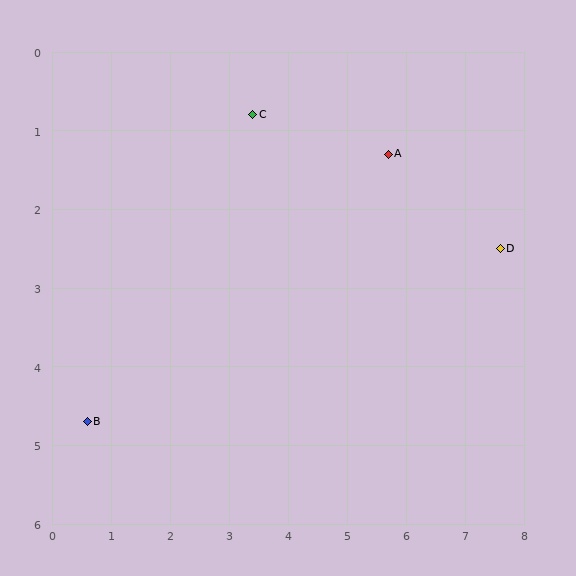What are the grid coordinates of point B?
Point B is at approximately (0.6, 4.7).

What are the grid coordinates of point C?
Point C is at approximately (3.4, 0.8).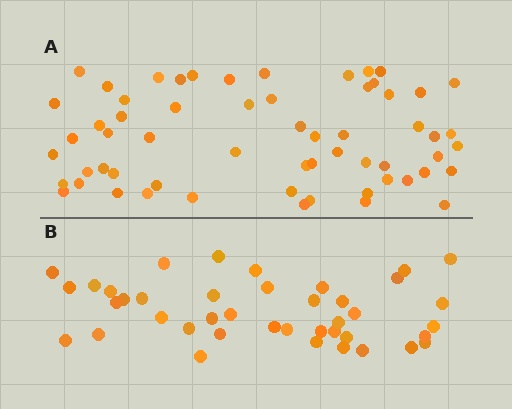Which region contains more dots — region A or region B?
Region A (the top region) has more dots.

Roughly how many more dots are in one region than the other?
Region A has approximately 20 more dots than region B.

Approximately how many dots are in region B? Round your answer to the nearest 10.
About 40 dots. (The exact count is 41, which rounds to 40.)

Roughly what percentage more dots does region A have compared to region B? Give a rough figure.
About 45% more.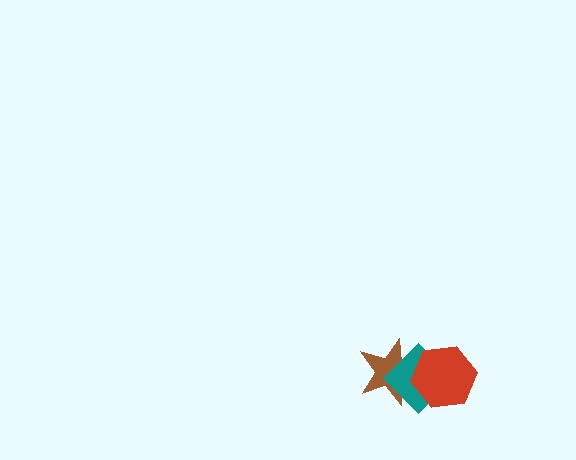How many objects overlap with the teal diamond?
2 objects overlap with the teal diamond.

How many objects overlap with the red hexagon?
2 objects overlap with the red hexagon.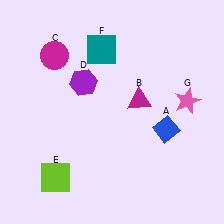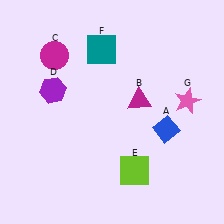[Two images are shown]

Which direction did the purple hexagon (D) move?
The purple hexagon (D) moved left.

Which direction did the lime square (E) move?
The lime square (E) moved right.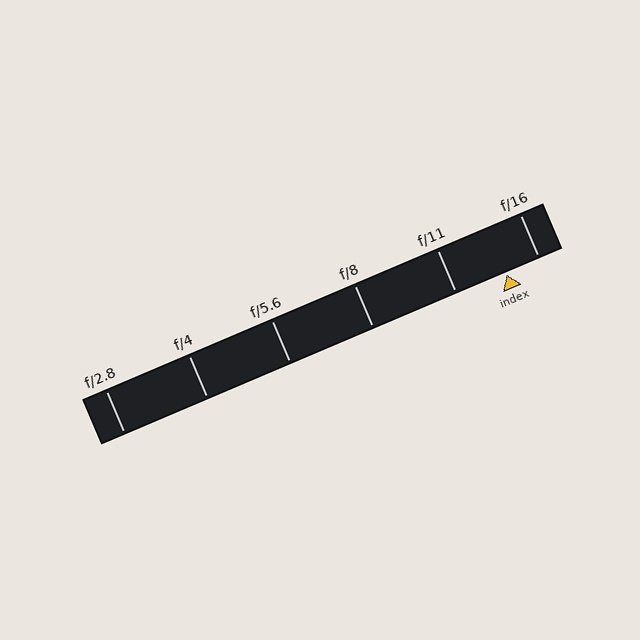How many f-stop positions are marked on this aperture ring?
There are 6 f-stop positions marked.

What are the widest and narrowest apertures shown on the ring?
The widest aperture shown is f/2.8 and the narrowest is f/16.